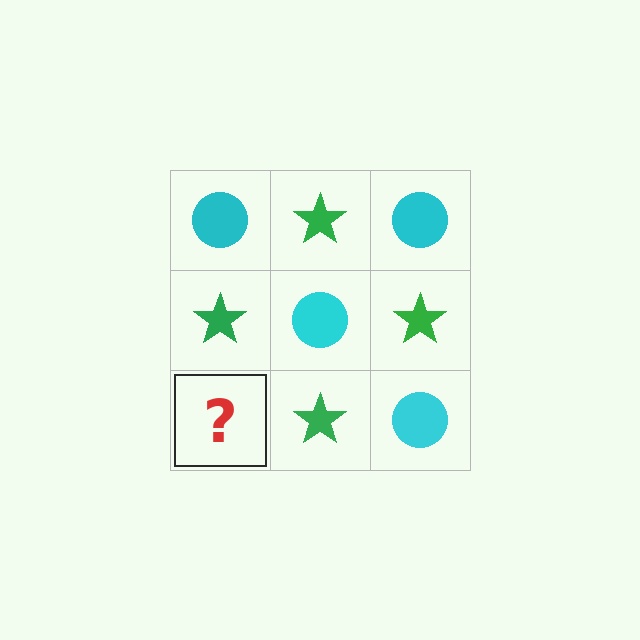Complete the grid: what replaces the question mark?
The question mark should be replaced with a cyan circle.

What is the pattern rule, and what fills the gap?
The rule is that it alternates cyan circle and green star in a checkerboard pattern. The gap should be filled with a cyan circle.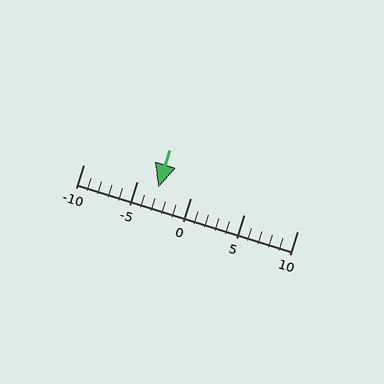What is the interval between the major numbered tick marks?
The major tick marks are spaced 5 units apart.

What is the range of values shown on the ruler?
The ruler shows values from -10 to 10.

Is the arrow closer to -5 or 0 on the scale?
The arrow is closer to -5.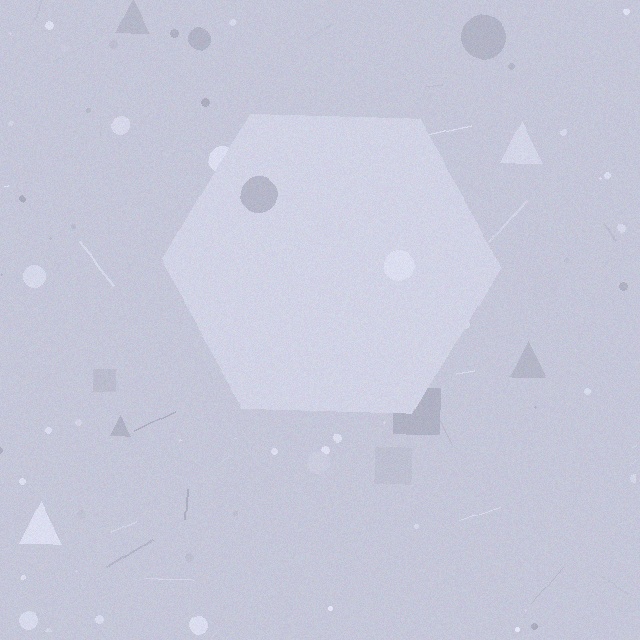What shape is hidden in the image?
A hexagon is hidden in the image.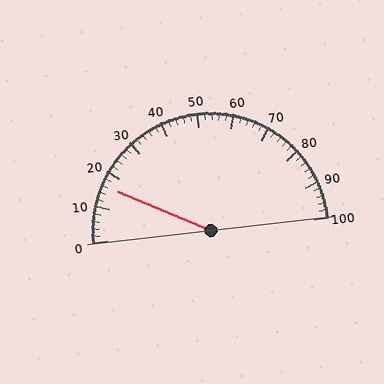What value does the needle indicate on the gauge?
The needle indicates approximately 16.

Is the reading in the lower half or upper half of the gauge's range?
The reading is in the lower half of the range (0 to 100).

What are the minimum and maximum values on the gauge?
The gauge ranges from 0 to 100.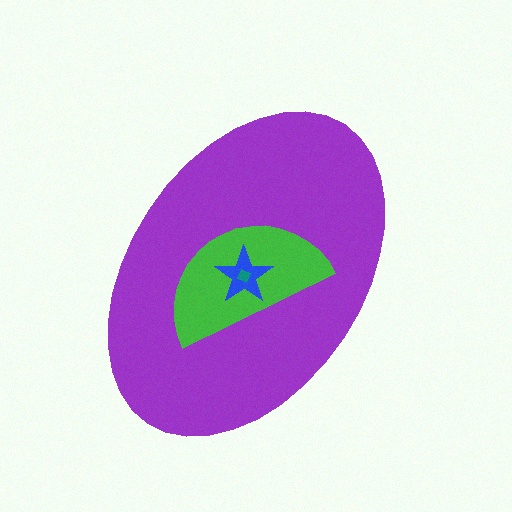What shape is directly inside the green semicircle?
The blue star.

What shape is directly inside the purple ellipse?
The green semicircle.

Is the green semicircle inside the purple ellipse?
Yes.